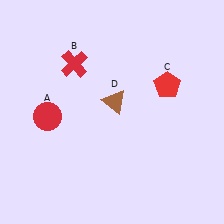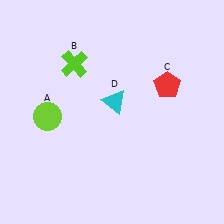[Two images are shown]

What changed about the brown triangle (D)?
In Image 1, D is brown. In Image 2, it changed to cyan.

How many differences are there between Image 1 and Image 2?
There are 3 differences between the two images.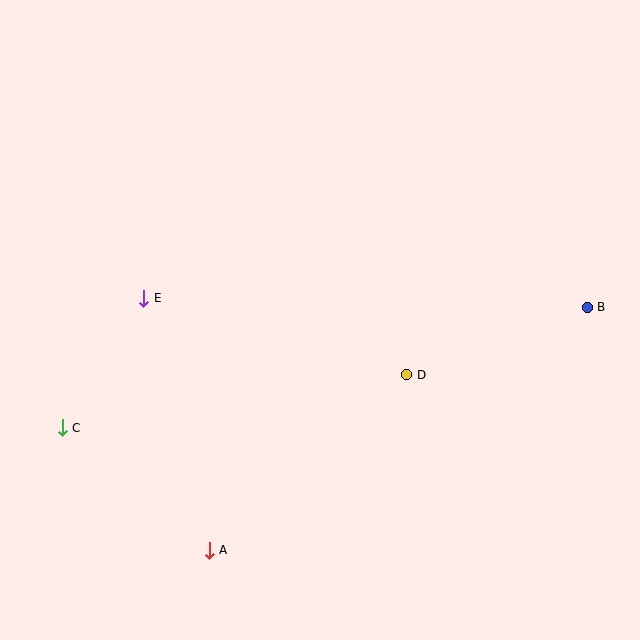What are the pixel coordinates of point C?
Point C is at (62, 428).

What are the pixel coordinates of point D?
Point D is at (407, 375).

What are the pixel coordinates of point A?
Point A is at (209, 550).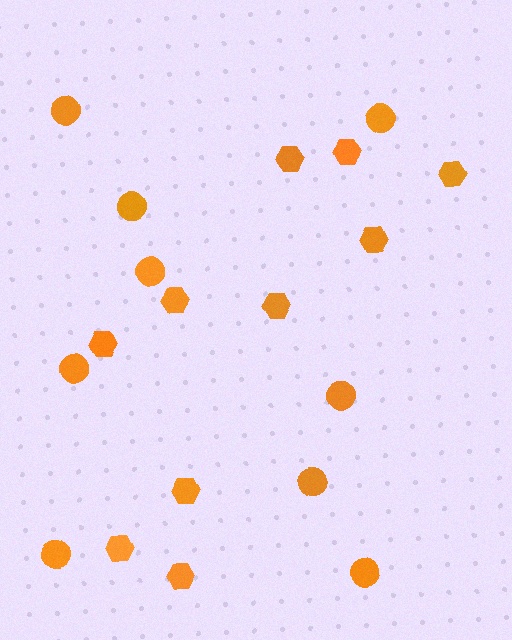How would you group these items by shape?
There are 2 groups: one group of circles (9) and one group of hexagons (10).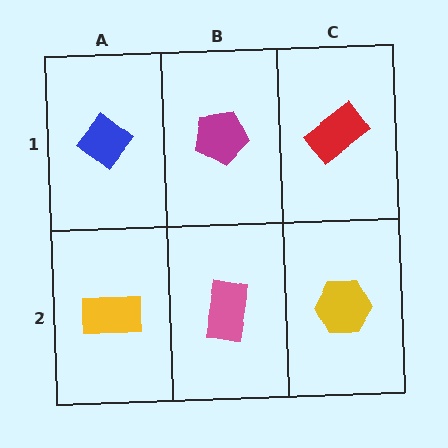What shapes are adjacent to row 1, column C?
A yellow hexagon (row 2, column C), a magenta pentagon (row 1, column B).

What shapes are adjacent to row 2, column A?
A blue diamond (row 1, column A), a pink rectangle (row 2, column B).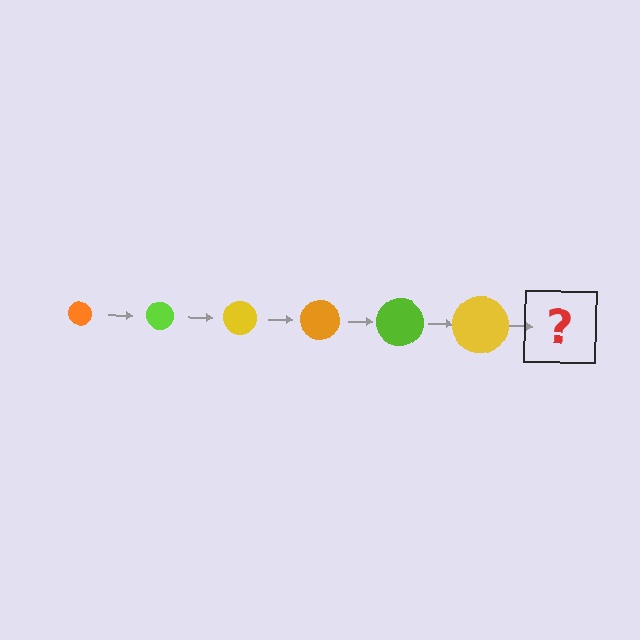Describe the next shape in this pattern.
It should be an orange circle, larger than the previous one.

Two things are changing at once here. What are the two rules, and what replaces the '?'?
The two rules are that the circle grows larger each step and the color cycles through orange, lime, and yellow. The '?' should be an orange circle, larger than the previous one.